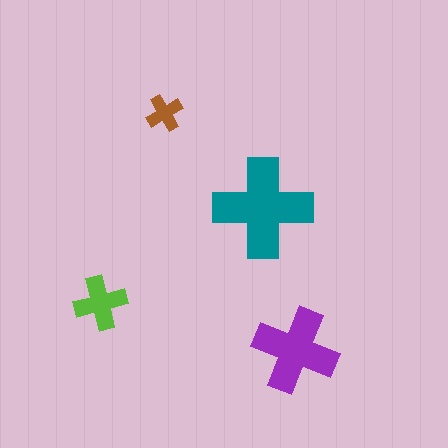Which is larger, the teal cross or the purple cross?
The teal one.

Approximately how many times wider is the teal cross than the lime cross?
About 2 times wider.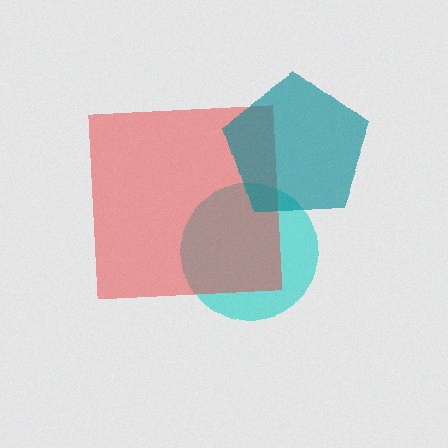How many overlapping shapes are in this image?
There are 3 overlapping shapes in the image.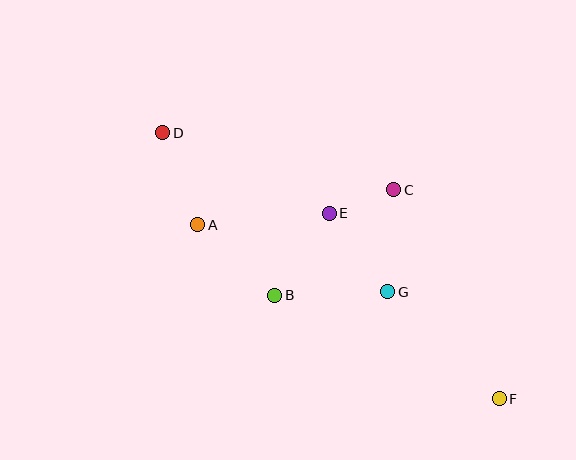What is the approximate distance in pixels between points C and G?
The distance between C and G is approximately 102 pixels.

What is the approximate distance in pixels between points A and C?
The distance between A and C is approximately 199 pixels.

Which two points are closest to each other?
Points C and E are closest to each other.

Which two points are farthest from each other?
Points D and F are farthest from each other.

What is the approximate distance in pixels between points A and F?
The distance between A and F is approximately 348 pixels.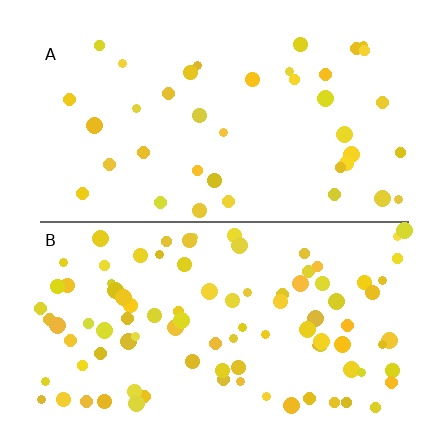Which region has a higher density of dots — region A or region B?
B (the bottom).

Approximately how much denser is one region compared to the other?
Approximately 2.3× — region B over region A.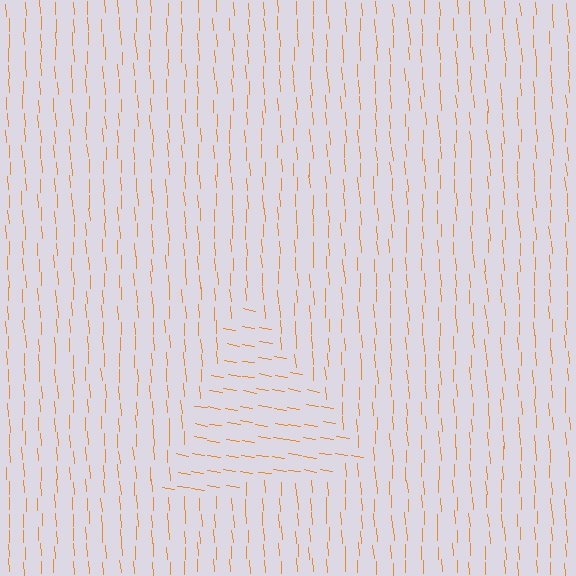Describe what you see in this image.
The image is filled with small orange line segments. A triangle region in the image has lines oriented differently from the surrounding lines, creating a visible texture boundary.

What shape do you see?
I see a triangle.